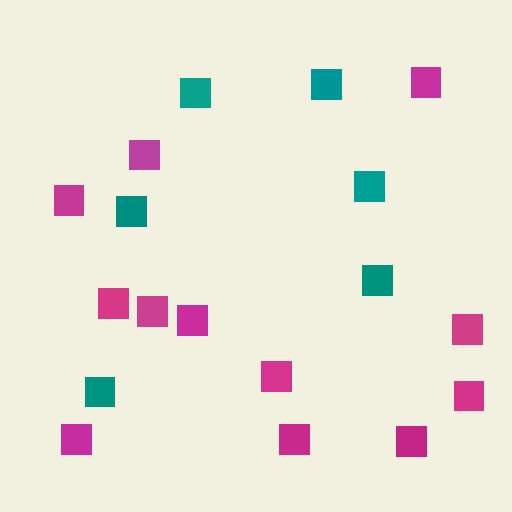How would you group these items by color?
There are 2 groups: one group of teal squares (6) and one group of magenta squares (12).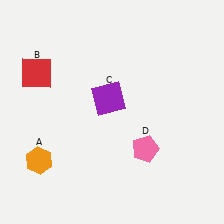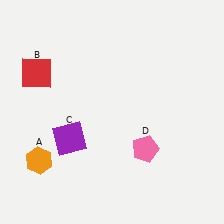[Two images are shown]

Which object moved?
The purple square (C) moved down.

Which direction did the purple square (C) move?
The purple square (C) moved down.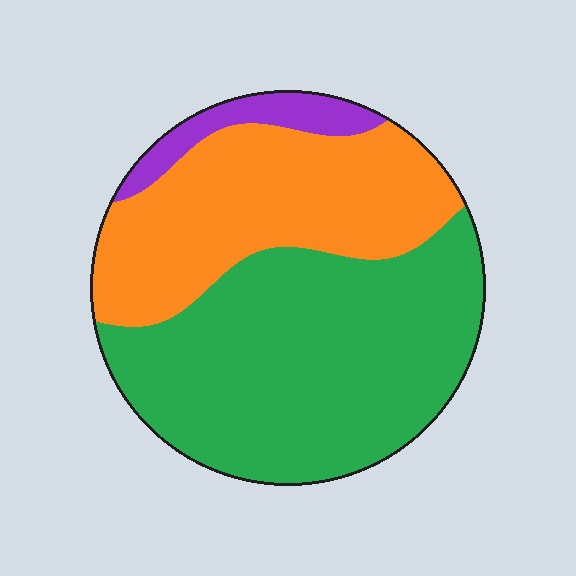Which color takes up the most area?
Green, at roughly 55%.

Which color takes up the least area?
Purple, at roughly 5%.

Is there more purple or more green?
Green.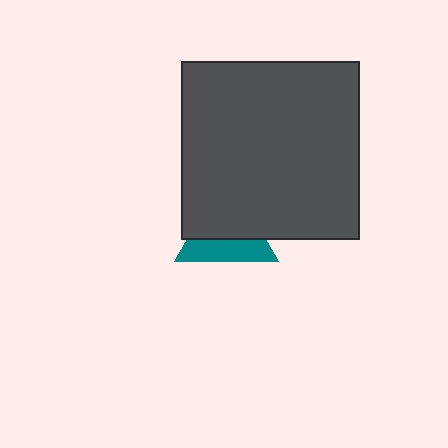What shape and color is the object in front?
The object in front is a dark gray square.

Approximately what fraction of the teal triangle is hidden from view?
Roughly 58% of the teal triangle is hidden behind the dark gray square.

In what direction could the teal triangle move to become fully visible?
The teal triangle could move down. That would shift it out from behind the dark gray square entirely.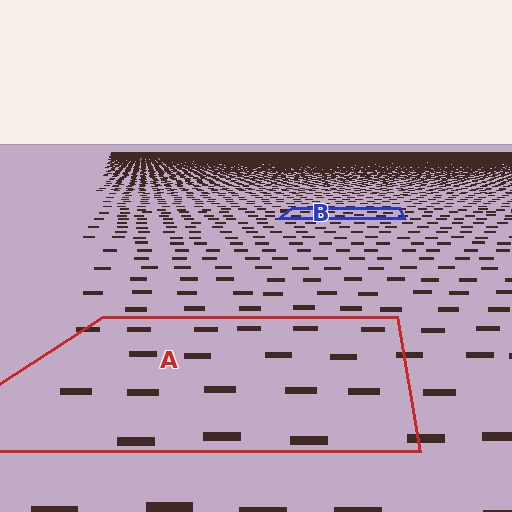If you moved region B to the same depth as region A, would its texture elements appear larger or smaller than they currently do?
They would appear larger. At a closer depth, the same texture elements are projected at a bigger on-screen size.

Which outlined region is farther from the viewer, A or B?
Region B is farther from the viewer — the texture elements inside it appear smaller and more densely packed.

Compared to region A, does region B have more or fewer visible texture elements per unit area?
Region B has more texture elements per unit area — they are packed more densely because it is farther away.